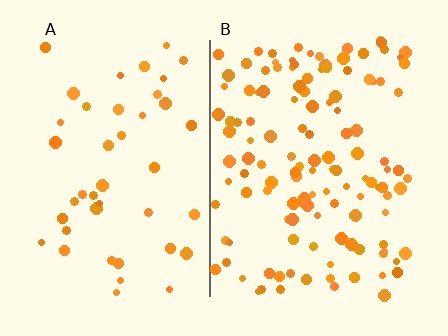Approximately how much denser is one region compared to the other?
Approximately 3.0× — region B over region A.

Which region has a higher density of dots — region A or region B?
B (the right).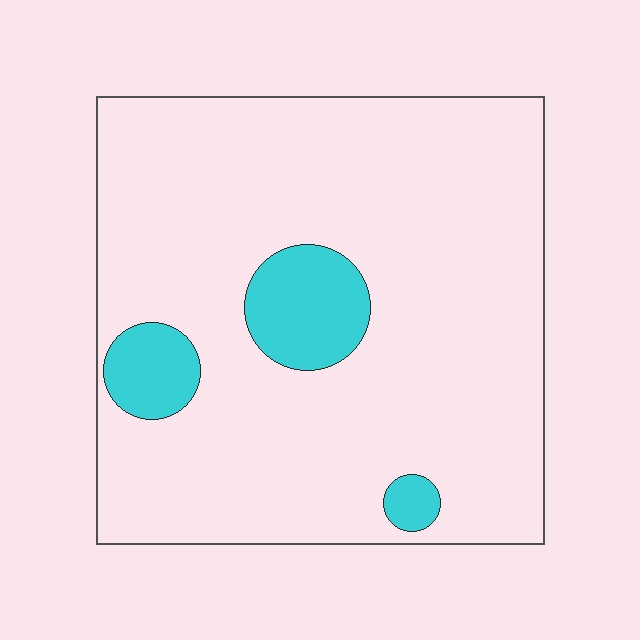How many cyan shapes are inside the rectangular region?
3.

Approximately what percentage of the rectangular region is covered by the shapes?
Approximately 10%.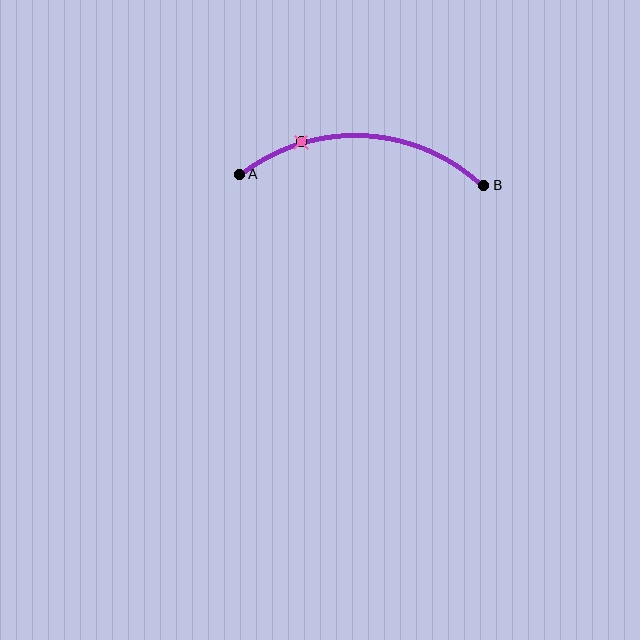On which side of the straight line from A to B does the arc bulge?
The arc bulges above the straight line connecting A and B.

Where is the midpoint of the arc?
The arc midpoint is the point on the curve farthest from the straight line joining A and B. It sits above that line.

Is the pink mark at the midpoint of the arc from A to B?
No. The pink mark lies on the arc but is closer to endpoint A. The arc midpoint would be at the point on the curve equidistant along the arc from both A and B.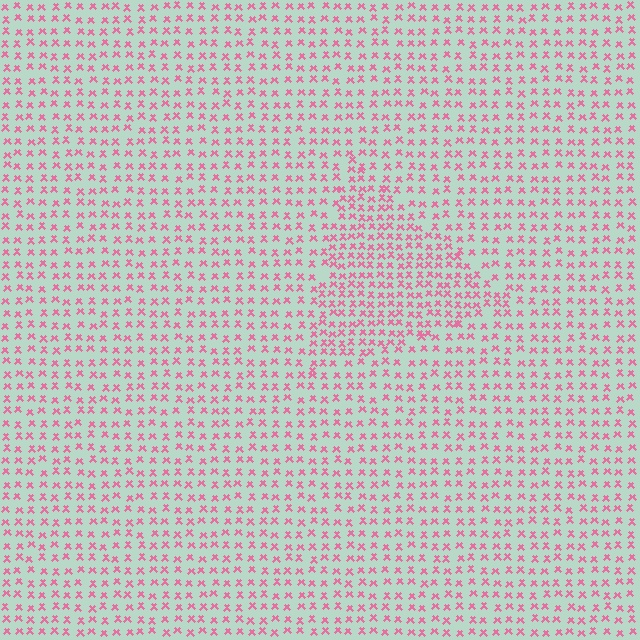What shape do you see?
I see a triangle.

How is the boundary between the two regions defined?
The boundary is defined by a change in element density (approximately 1.6x ratio). All elements are the same color, size, and shape.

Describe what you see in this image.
The image contains small pink elements arranged at two different densities. A triangle-shaped region is visible where the elements are more densely packed than the surrounding area.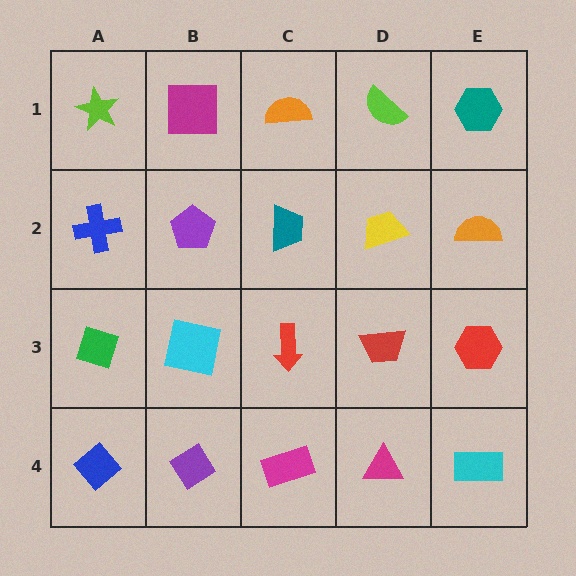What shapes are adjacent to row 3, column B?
A purple pentagon (row 2, column B), a purple diamond (row 4, column B), a green diamond (row 3, column A), a red arrow (row 3, column C).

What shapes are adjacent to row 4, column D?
A red trapezoid (row 3, column D), a magenta rectangle (row 4, column C), a cyan rectangle (row 4, column E).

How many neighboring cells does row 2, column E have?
3.